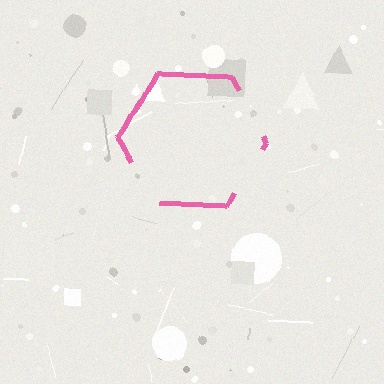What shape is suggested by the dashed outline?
The dashed outline suggests a hexagon.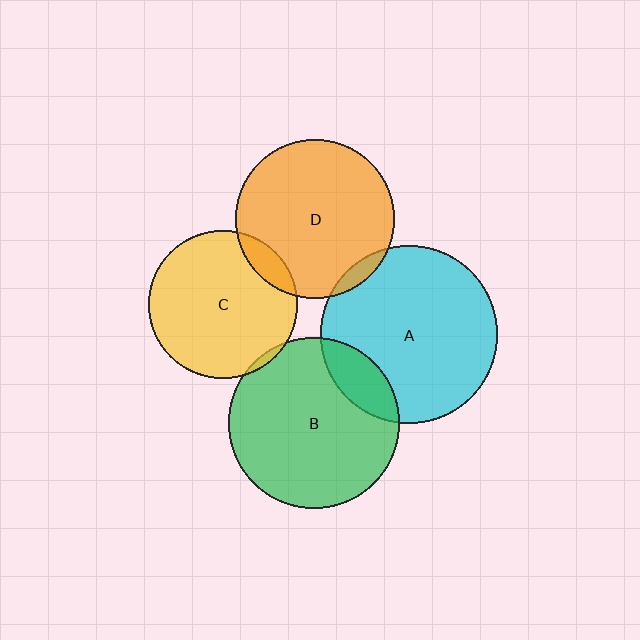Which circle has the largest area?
Circle A (cyan).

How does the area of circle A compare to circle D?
Approximately 1.2 times.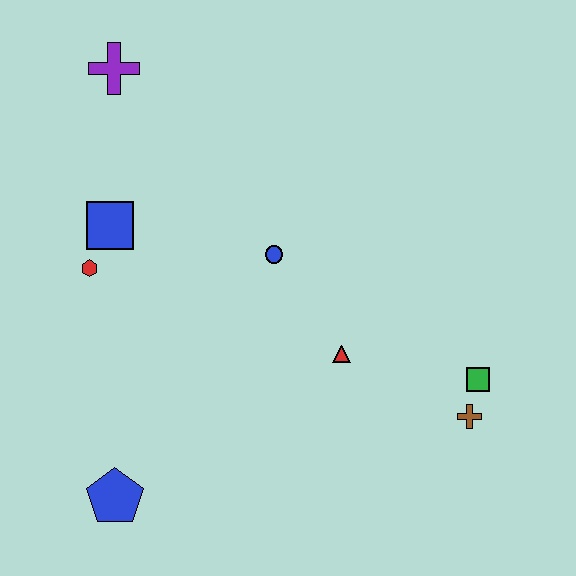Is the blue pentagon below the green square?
Yes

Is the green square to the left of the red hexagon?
No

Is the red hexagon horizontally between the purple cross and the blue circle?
No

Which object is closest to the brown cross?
The green square is closest to the brown cross.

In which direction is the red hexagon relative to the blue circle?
The red hexagon is to the left of the blue circle.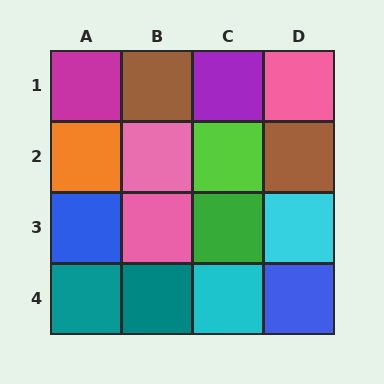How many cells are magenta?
1 cell is magenta.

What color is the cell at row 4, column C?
Cyan.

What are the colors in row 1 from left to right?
Magenta, brown, purple, pink.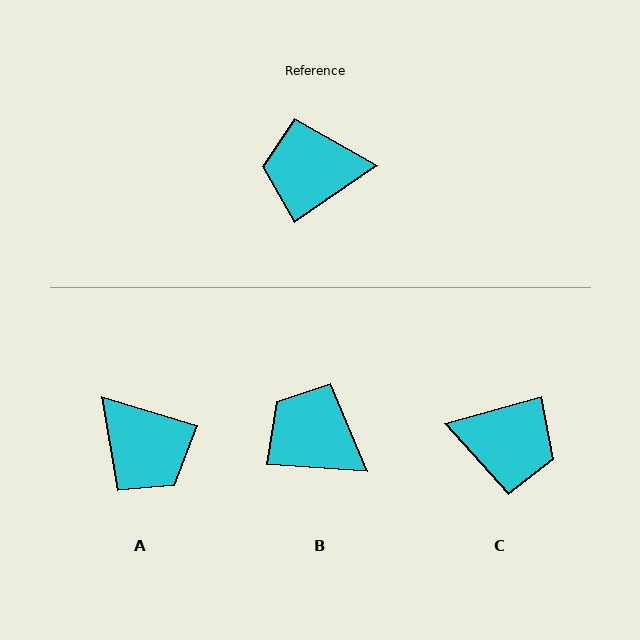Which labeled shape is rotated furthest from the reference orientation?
C, about 161 degrees away.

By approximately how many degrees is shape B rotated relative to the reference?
Approximately 38 degrees clockwise.